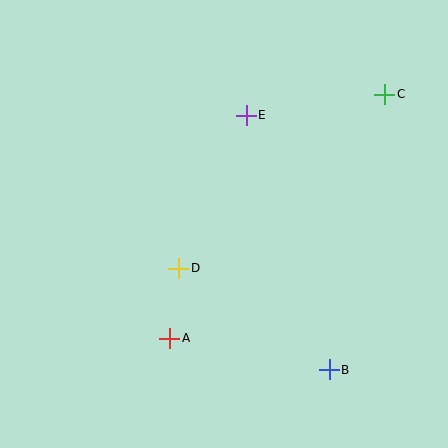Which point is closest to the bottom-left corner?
Point A is closest to the bottom-left corner.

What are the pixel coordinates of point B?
Point B is at (329, 370).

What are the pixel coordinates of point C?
Point C is at (385, 94).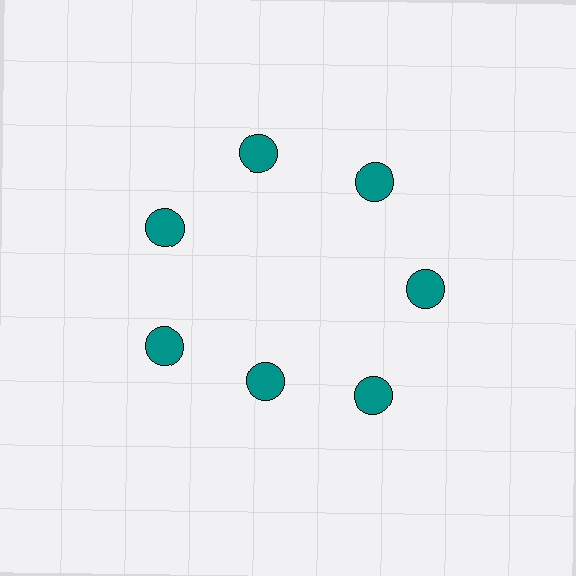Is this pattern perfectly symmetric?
No. The 7 teal circles are arranged in a ring, but one element near the 6 o'clock position is pulled inward toward the center, breaking the 7-fold rotational symmetry.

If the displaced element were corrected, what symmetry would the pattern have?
It would have 7-fold rotational symmetry — the pattern would map onto itself every 51 degrees.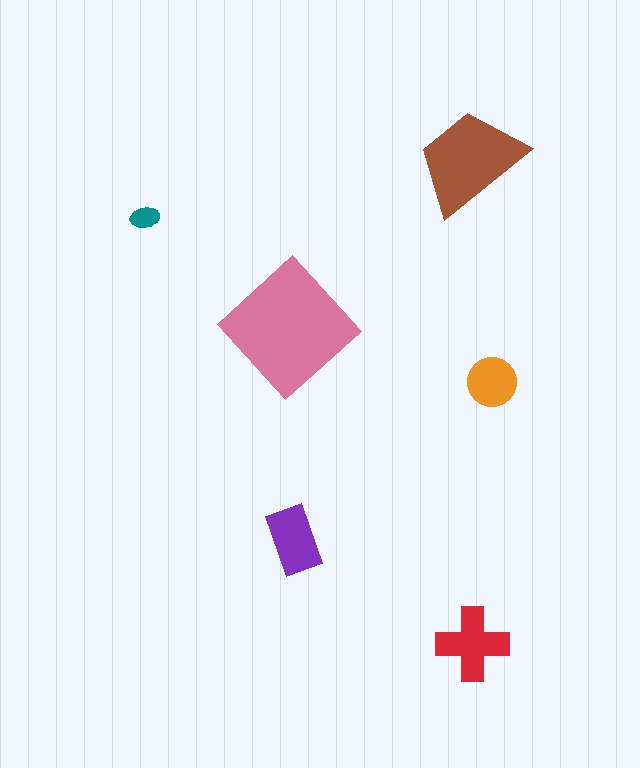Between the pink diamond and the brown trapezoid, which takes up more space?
The pink diamond.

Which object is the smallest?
The teal ellipse.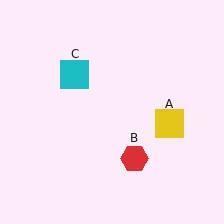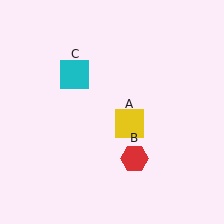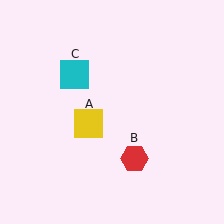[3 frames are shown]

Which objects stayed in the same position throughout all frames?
Red hexagon (object B) and cyan square (object C) remained stationary.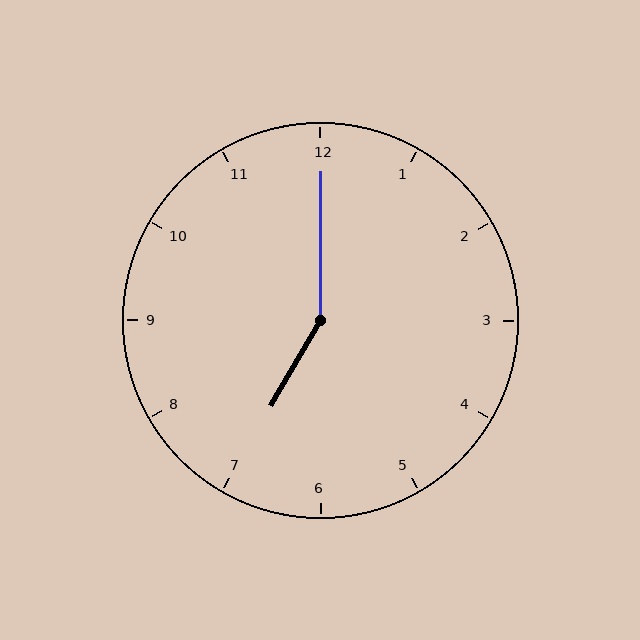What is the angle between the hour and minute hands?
Approximately 150 degrees.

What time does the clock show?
7:00.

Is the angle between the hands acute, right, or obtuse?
It is obtuse.